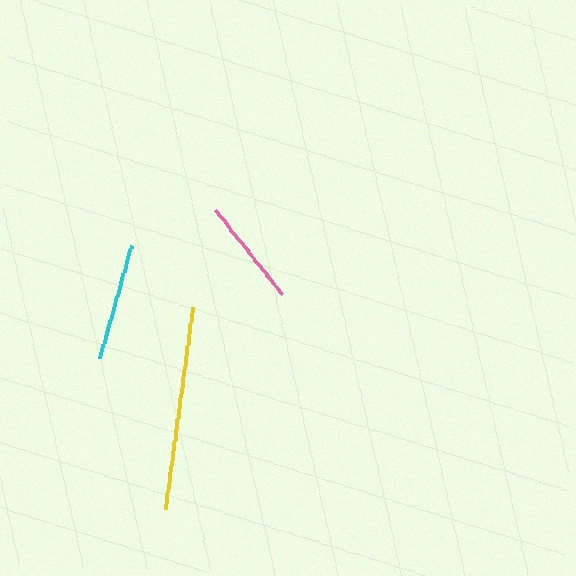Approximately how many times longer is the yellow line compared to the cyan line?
The yellow line is approximately 1.7 times the length of the cyan line.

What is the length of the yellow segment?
The yellow segment is approximately 204 pixels long.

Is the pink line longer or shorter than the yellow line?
The yellow line is longer than the pink line.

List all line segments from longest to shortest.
From longest to shortest: yellow, cyan, pink.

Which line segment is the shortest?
The pink line is the shortest at approximately 107 pixels.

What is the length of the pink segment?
The pink segment is approximately 107 pixels long.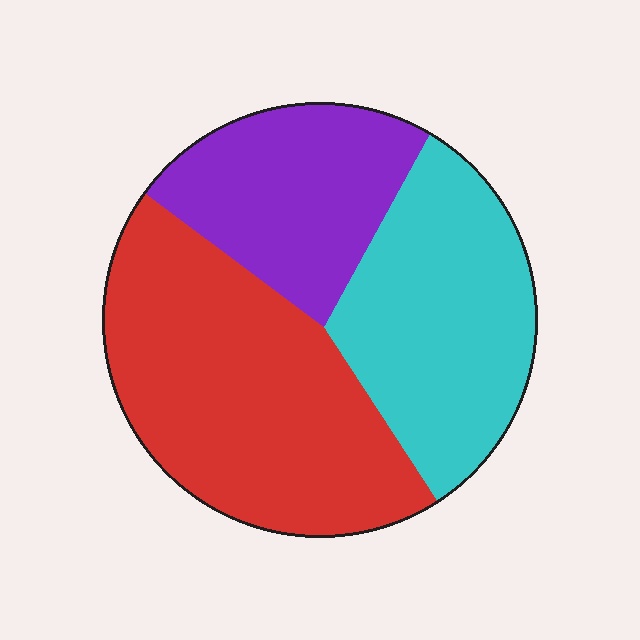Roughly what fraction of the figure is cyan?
Cyan takes up about one third (1/3) of the figure.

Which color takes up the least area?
Purple, at roughly 25%.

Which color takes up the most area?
Red, at roughly 45%.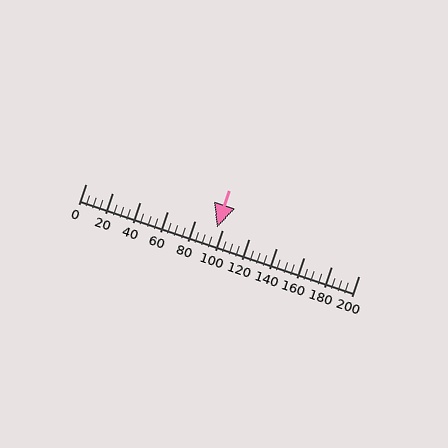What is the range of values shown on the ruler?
The ruler shows values from 0 to 200.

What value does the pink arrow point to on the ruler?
The pink arrow points to approximately 96.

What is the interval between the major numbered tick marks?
The major tick marks are spaced 20 units apart.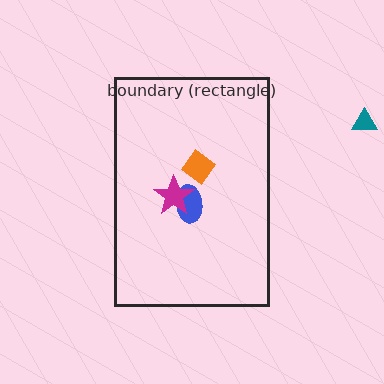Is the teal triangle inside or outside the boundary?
Outside.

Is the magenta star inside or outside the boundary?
Inside.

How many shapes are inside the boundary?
3 inside, 1 outside.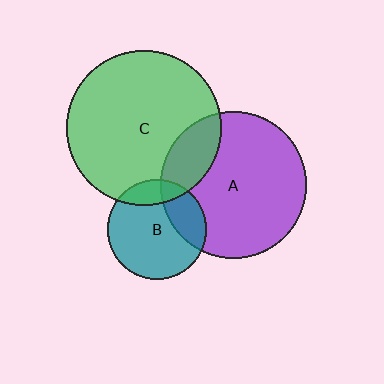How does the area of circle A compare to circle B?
Approximately 2.2 times.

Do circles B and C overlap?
Yes.